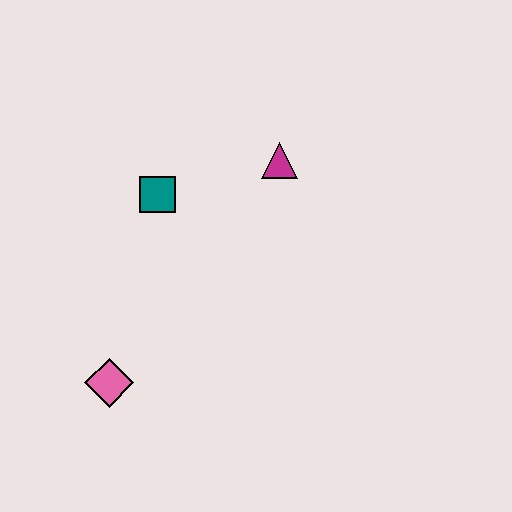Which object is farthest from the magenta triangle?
The pink diamond is farthest from the magenta triangle.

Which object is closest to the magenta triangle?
The teal square is closest to the magenta triangle.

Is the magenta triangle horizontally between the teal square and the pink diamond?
No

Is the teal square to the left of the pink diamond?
No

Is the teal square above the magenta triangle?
No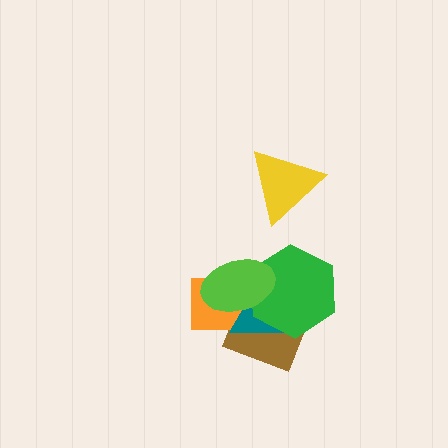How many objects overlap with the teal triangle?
4 objects overlap with the teal triangle.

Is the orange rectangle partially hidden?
Yes, it is partially covered by another shape.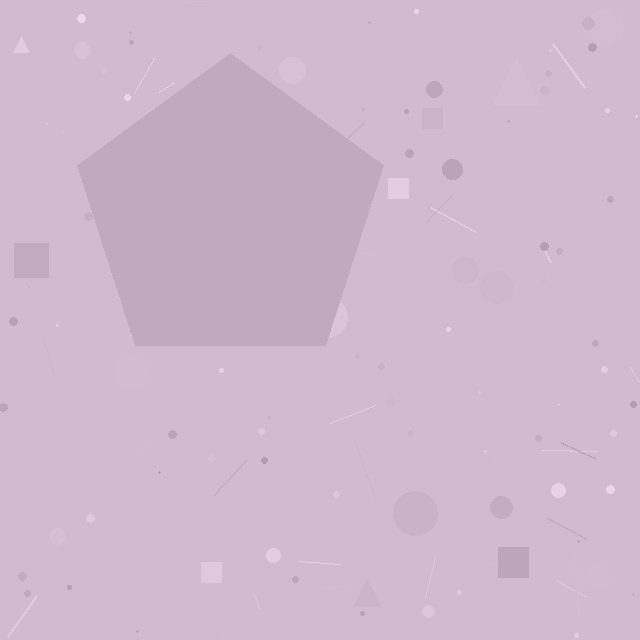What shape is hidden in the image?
A pentagon is hidden in the image.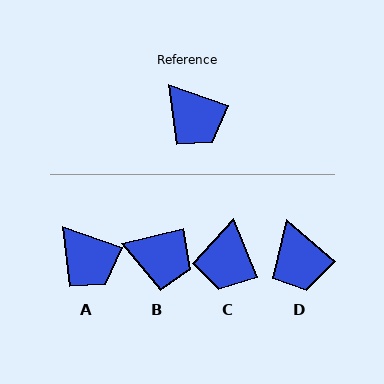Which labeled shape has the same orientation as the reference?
A.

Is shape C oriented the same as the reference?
No, it is off by about 49 degrees.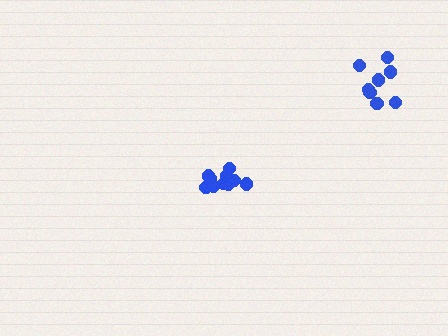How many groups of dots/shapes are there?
There are 2 groups.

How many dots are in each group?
Group 1: 8 dots, Group 2: 10 dots (18 total).